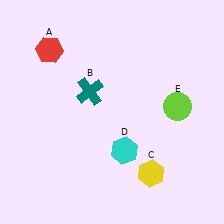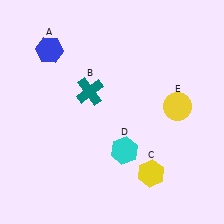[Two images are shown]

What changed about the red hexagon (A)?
In Image 1, A is red. In Image 2, it changed to blue.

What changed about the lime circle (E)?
In Image 1, E is lime. In Image 2, it changed to yellow.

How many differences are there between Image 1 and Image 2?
There are 2 differences between the two images.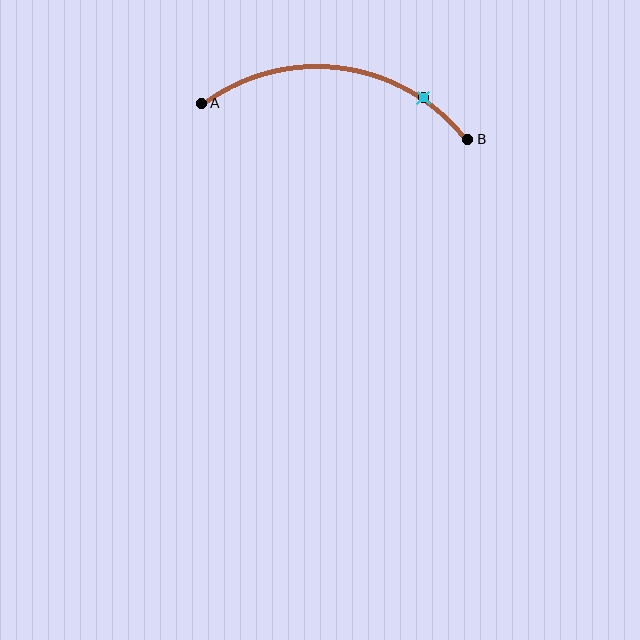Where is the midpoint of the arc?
The arc midpoint is the point on the curve farthest from the straight line joining A and B. It sits above that line.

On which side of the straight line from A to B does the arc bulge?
The arc bulges above the straight line connecting A and B.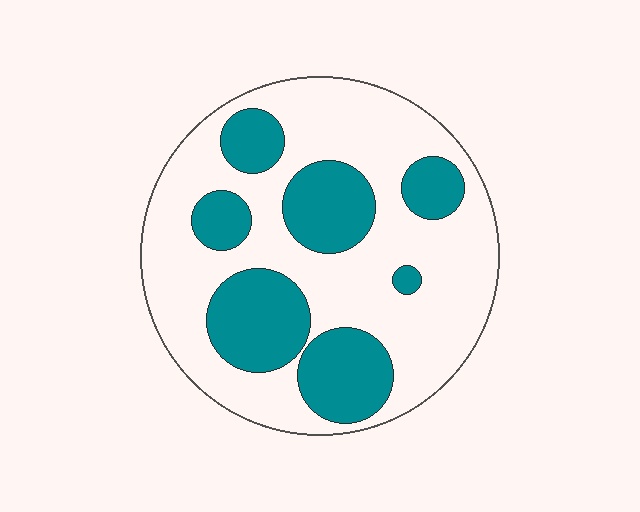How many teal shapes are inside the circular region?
7.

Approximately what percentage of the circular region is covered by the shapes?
Approximately 35%.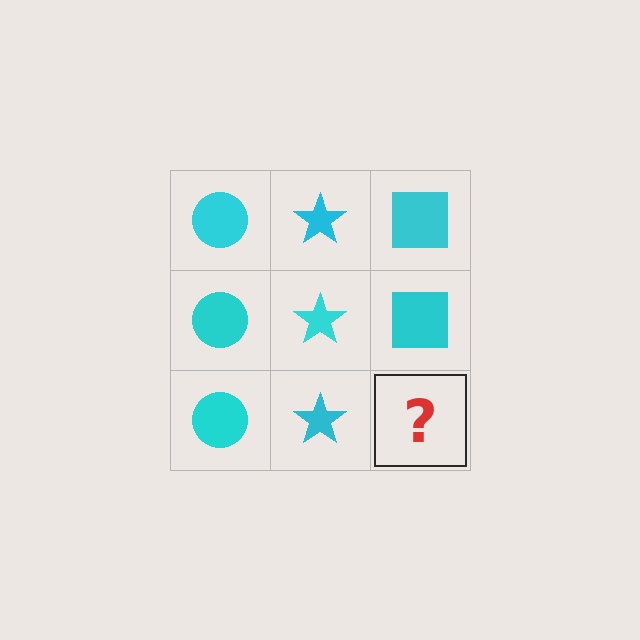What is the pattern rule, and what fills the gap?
The rule is that each column has a consistent shape. The gap should be filled with a cyan square.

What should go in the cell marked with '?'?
The missing cell should contain a cyan square.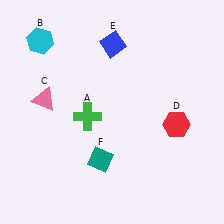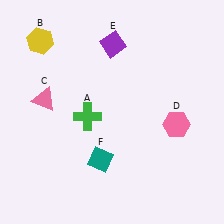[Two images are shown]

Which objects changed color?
B changed from cyan to yellow. D changed from red to pink. E changed from blue to purple.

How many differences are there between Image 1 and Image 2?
There are 3 differences between the two images.